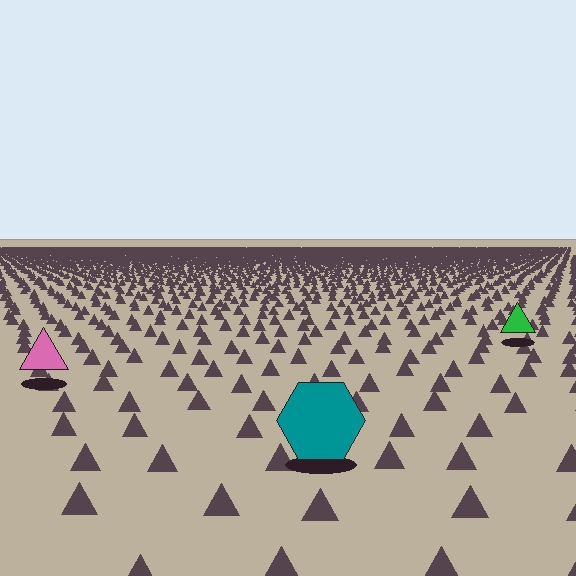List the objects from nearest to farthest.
From nearest to farthest: the teal hexagon, the pink triangle, the green triangle.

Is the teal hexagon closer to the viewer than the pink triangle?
Yes. The teal hexagon is closer — you can tell from the texture gradient: the ground texture is coarser near it.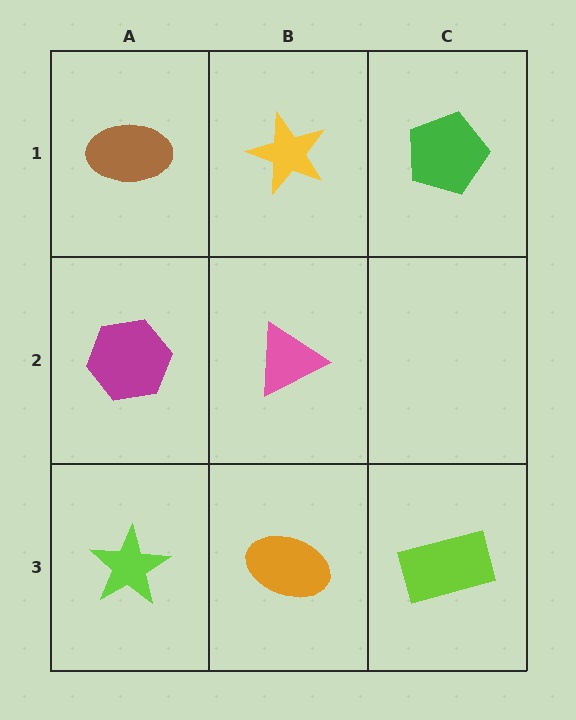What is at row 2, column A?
A magenta hexagon.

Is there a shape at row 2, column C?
No, that cell is empty.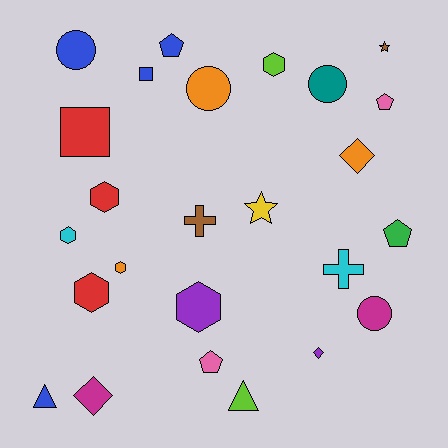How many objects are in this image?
There are 25 objects.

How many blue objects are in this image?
There are 4 blue objects.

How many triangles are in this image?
There are 2 triangles.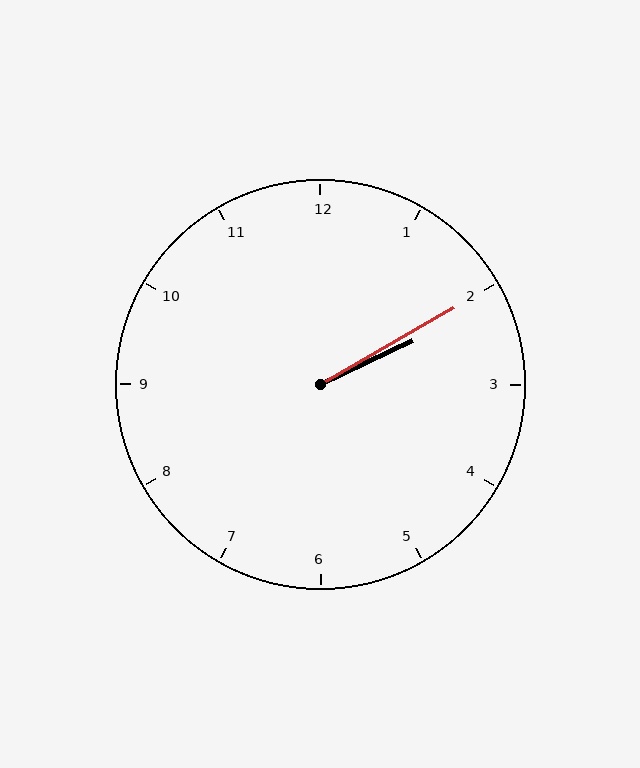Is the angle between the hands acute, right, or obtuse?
It is acute.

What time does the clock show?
2:10.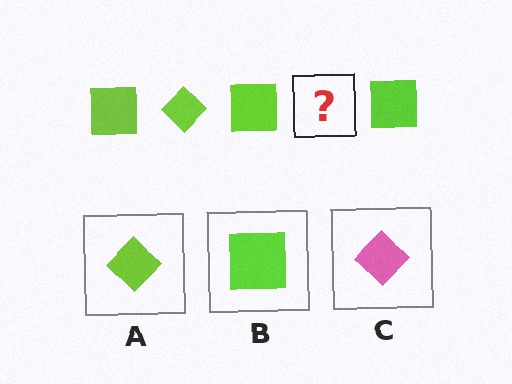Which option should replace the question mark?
Option A.